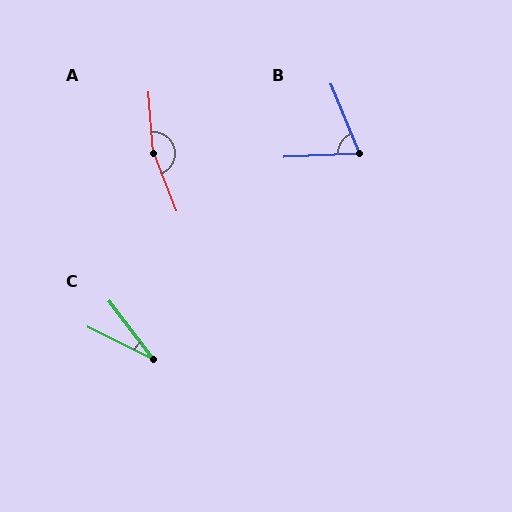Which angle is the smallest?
C, at approximately 26 degrees.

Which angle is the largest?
A, at approximately 163 degrees.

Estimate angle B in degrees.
Approximately 70 degrees.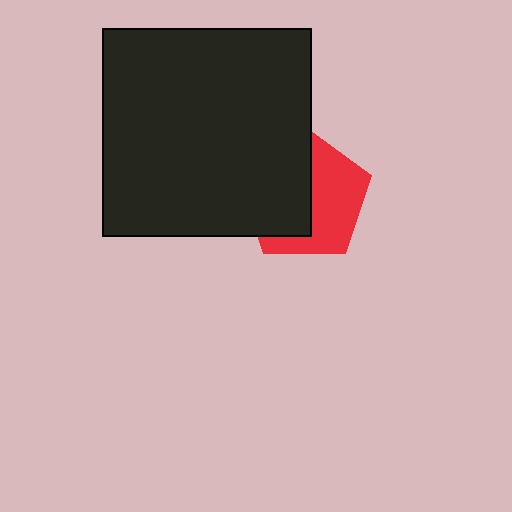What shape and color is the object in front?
The object in front is a black rectangle.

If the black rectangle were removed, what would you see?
You would see the complete red pentagon.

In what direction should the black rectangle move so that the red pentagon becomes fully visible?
The black rectangle should move left. That is the shortest direction to clear the overlap and leave the red pentagon fully visible.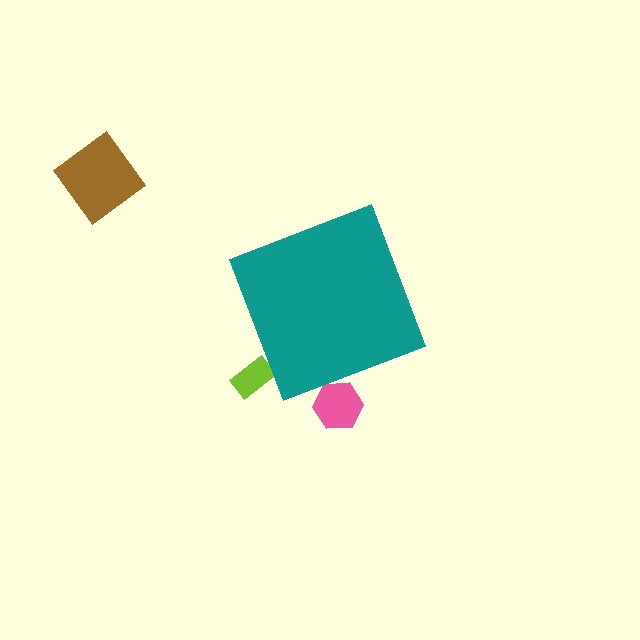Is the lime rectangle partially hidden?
Yes, the lime rectangle is partially hidden behind the teal diamond.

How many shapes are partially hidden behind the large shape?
2 shapes are partially hidden.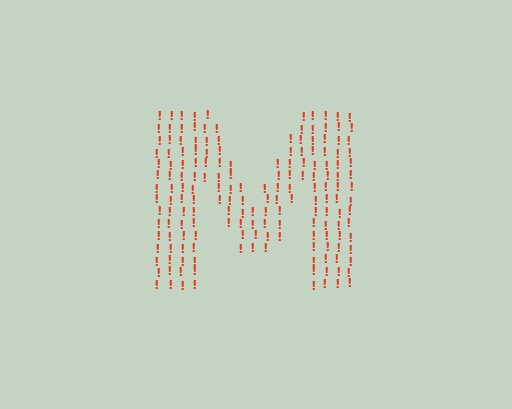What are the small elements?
The small elements are exclamation marks.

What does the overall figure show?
The overall figure shows the letter M.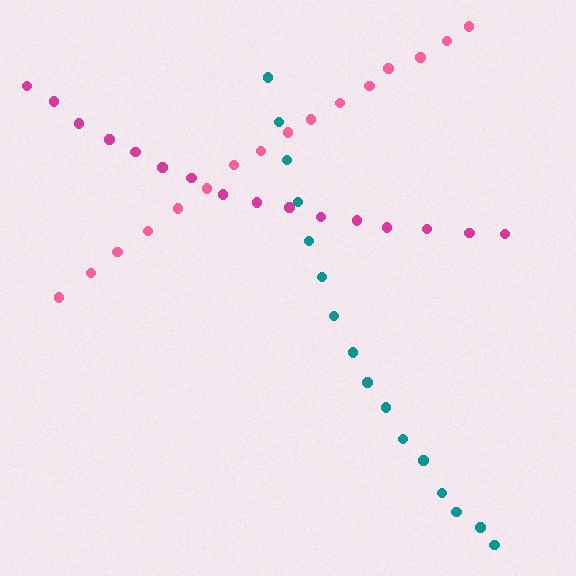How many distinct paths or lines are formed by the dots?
There are 3 distinct paths.